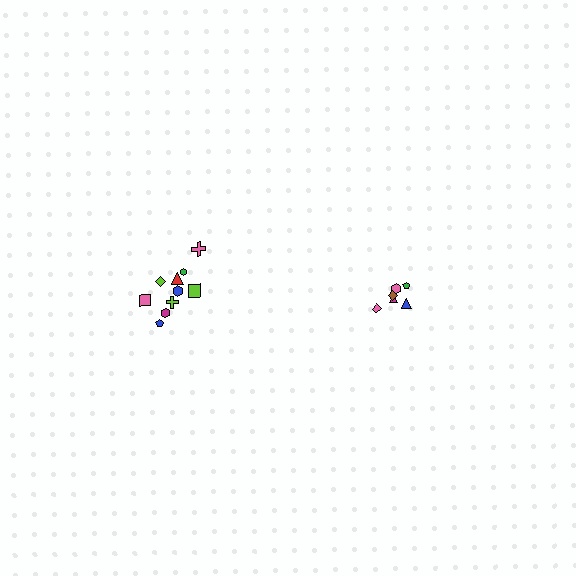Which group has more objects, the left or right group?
The left group.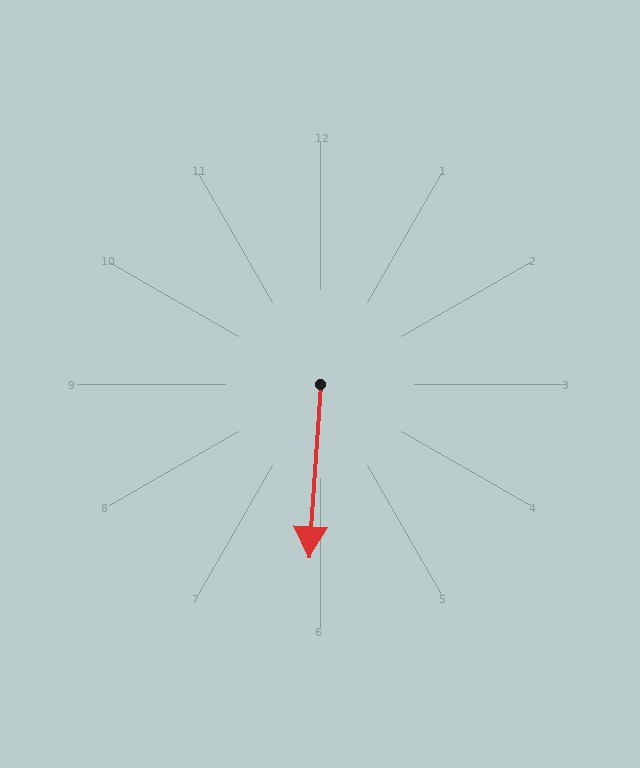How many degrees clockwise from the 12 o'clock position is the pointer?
Approximately 184 degrees.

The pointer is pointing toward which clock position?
Roughly 6 o'clock.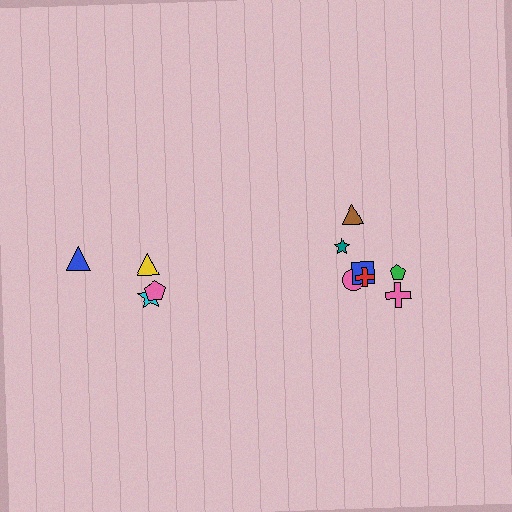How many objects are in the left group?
There are 4 objects.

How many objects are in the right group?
There are 7 objects.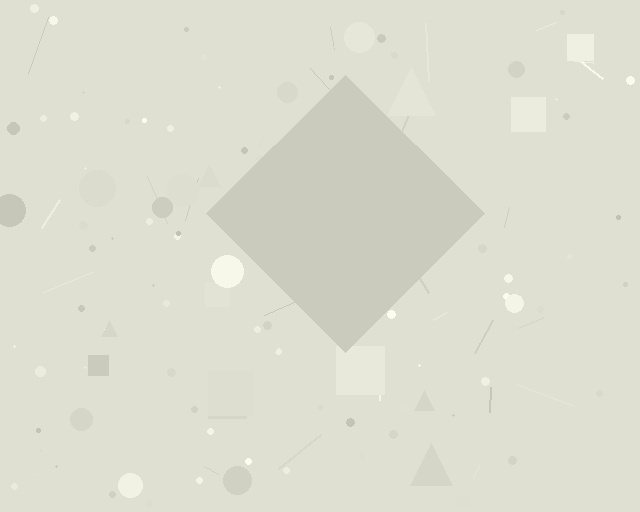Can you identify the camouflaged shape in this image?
The camouflaged shape is a diamond.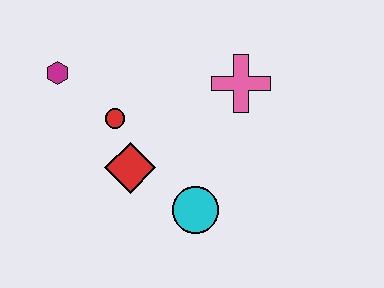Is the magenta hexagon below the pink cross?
No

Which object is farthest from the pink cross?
The magenta hexagon is farthest from the pink cross.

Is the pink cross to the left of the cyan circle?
No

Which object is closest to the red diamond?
The red circle is closest to the red diamond.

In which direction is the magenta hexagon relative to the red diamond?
The magenta hexagon is above the red diamond.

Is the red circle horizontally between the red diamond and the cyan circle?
No